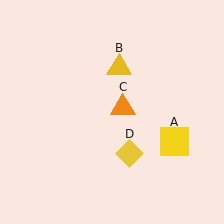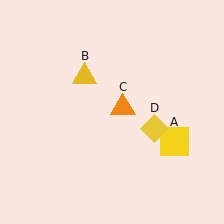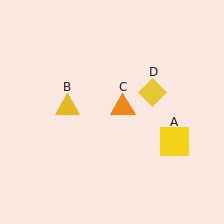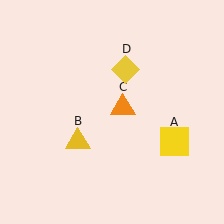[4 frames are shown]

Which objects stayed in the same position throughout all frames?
Yellow square (object A) and orange triangle (object C) remained stationary.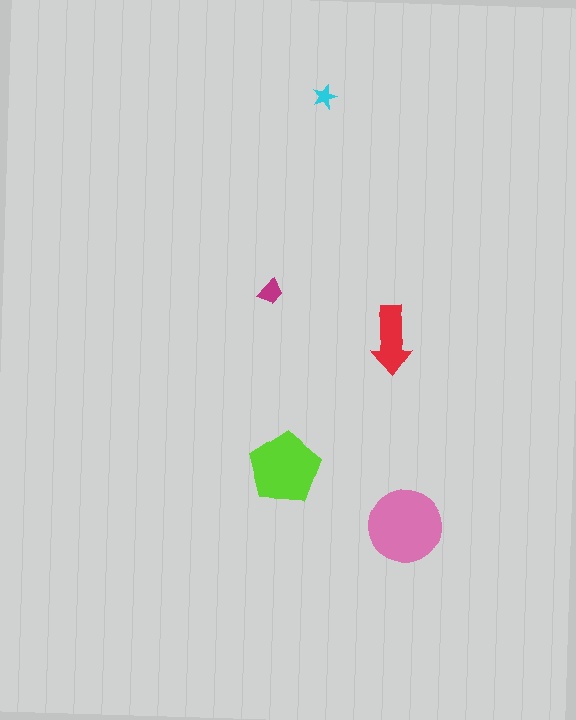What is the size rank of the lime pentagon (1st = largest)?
2nd.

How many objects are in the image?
There are 5 objects in the image.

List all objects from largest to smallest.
The pink circle, the lime pentagon, the red arrow, the magenta trapezoid, the cyan star.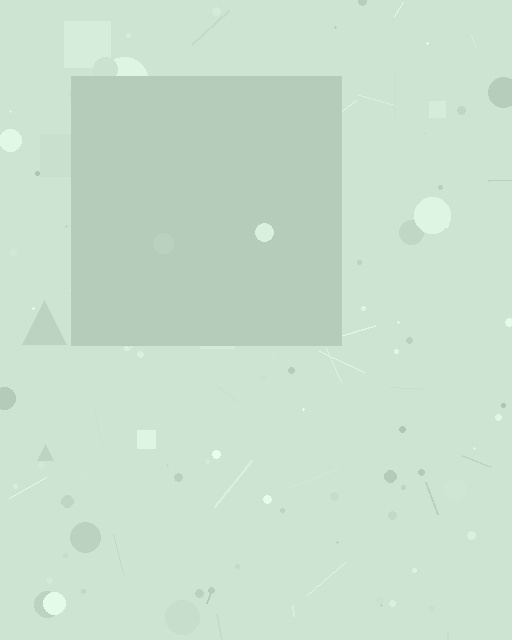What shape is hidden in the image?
A square is hidden in the image.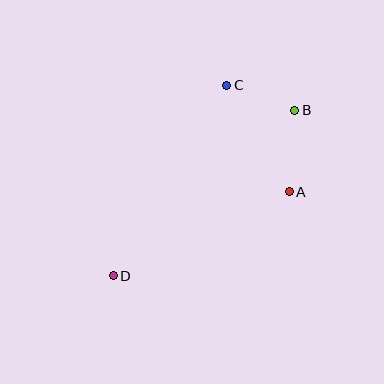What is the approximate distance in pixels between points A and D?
The distance between A and D is approximately 195 pixels.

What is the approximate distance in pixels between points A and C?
The distance between A and C is approximately 124 pixels.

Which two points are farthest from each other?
Points B and D are farthest from each other.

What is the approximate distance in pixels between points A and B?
The distance between A and B is approximately 82 pixels.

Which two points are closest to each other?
Points B and C are closest to each other.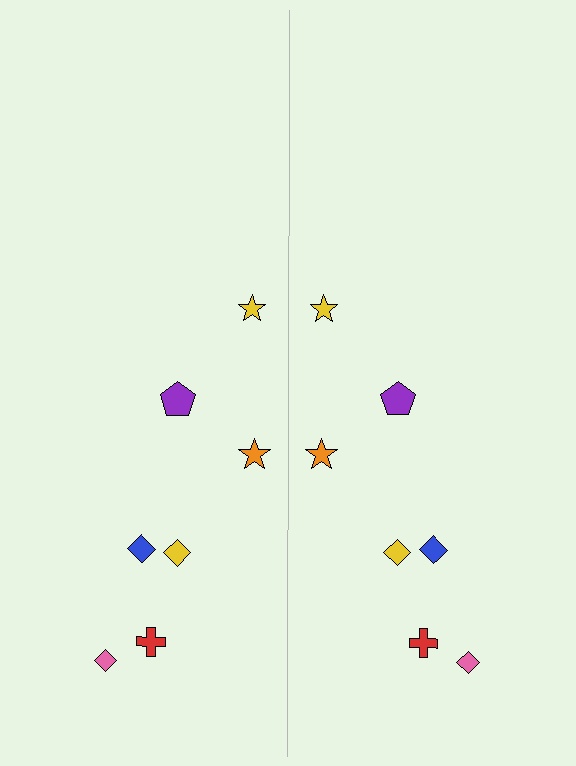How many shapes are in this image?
There are 14 shapes in this image.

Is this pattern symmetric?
Yes, this pattern has bilateral (reflection) symmetry.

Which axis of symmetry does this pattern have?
The pattern has a vertical axis of symmetry running through the center of the image.